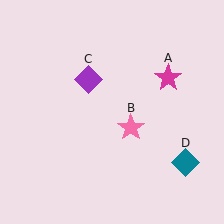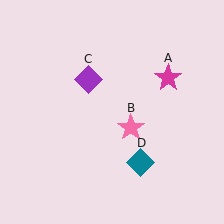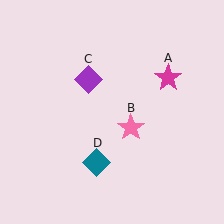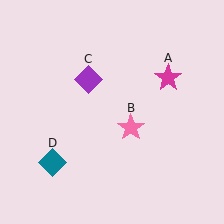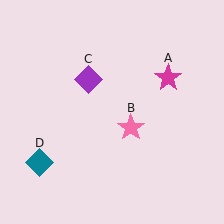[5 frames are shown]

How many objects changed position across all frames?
1 object changed position: teal diamond (object D).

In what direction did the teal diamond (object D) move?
The teal diamond (object D) moved left.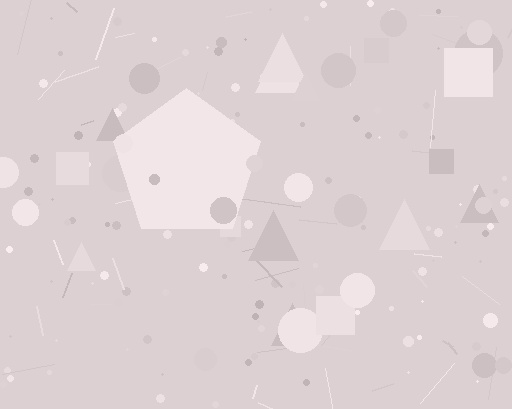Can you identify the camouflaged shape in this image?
The camouflaged shape is a pentagon.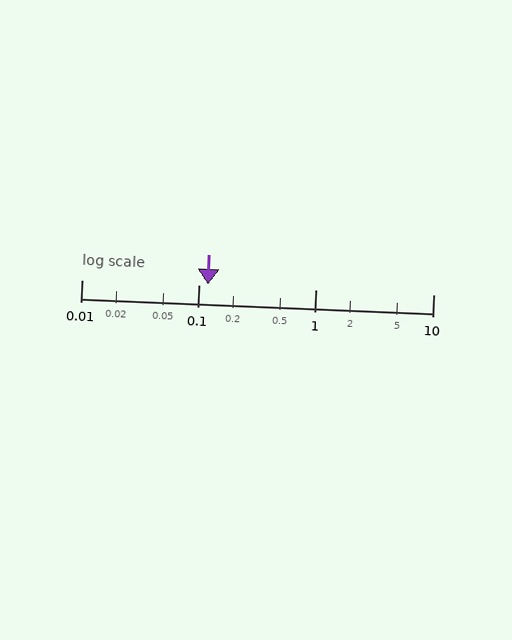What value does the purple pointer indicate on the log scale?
The pointer indicates approximately 0.12.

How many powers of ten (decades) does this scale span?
The scale spans 3 decades, from 0.01 to 10.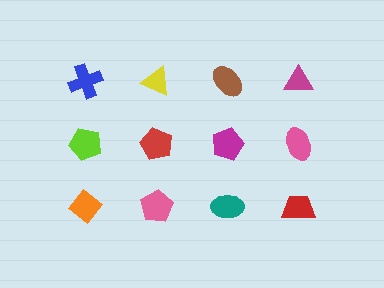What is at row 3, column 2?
A pink pentagon.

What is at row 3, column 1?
An orange diamond.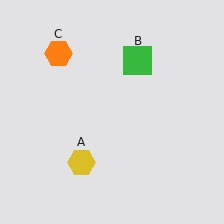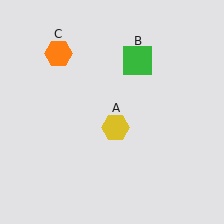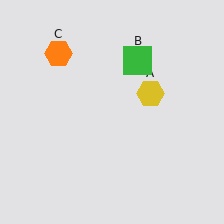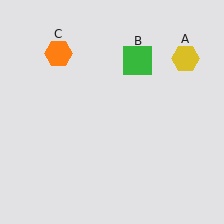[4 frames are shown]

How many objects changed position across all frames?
1 object changed position: yellow hexagon (object A).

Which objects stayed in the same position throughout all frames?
Green square (object B) and orange hexagon (object C) remained stationary.